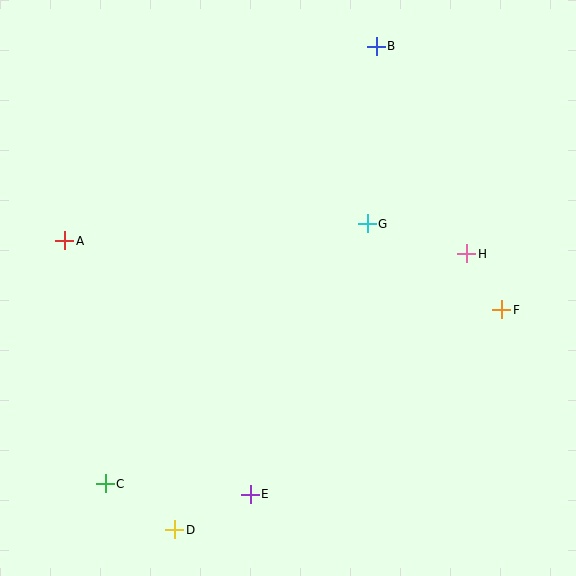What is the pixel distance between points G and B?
The distance between G and B is 178 pixels.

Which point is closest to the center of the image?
Point G at (367, 224) is closest to the center.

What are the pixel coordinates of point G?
Point G is at (367, 224).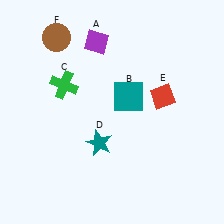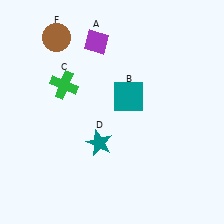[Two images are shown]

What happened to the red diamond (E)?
The red diamond (E) was removed in Image 2. It was in the top-right area of Image 1.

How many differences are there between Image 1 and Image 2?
There is 1 difference between the two images.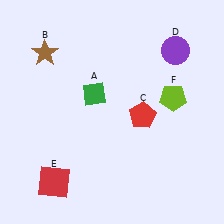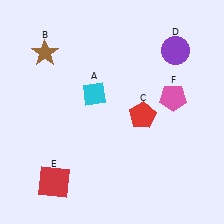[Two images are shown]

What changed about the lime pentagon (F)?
In Image 1, F is lime. In Image 2, it changed to pink.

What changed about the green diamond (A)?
In Image 1, A is green. In Image 2, it changed to cyan.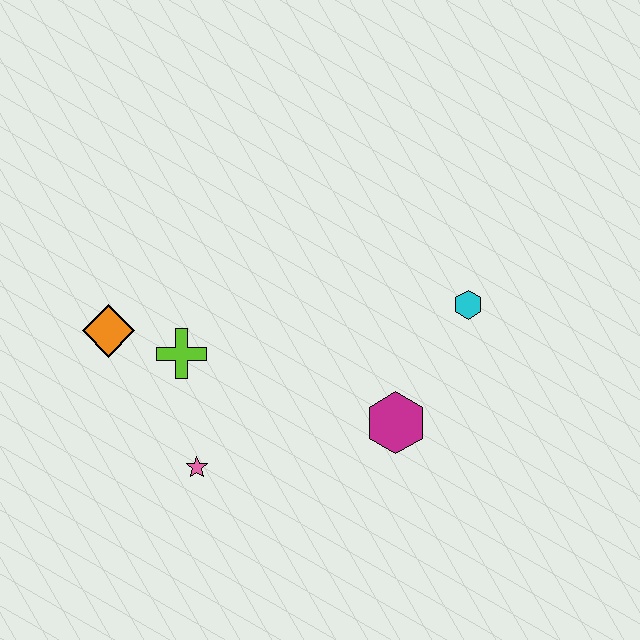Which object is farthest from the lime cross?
The cyan hexagon is farthest from the lime cross.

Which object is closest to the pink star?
The lime cross is closest to the pink star.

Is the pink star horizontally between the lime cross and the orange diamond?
No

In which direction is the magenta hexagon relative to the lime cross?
The magenta hexagon is to the right of the lime cross.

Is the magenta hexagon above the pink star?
Yes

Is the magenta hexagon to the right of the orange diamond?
Yes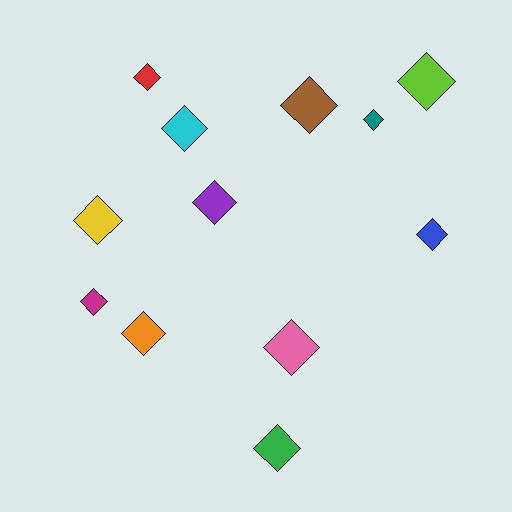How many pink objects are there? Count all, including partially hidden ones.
There is 1 pink object.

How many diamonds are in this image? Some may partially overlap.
There are 12 diamonds.